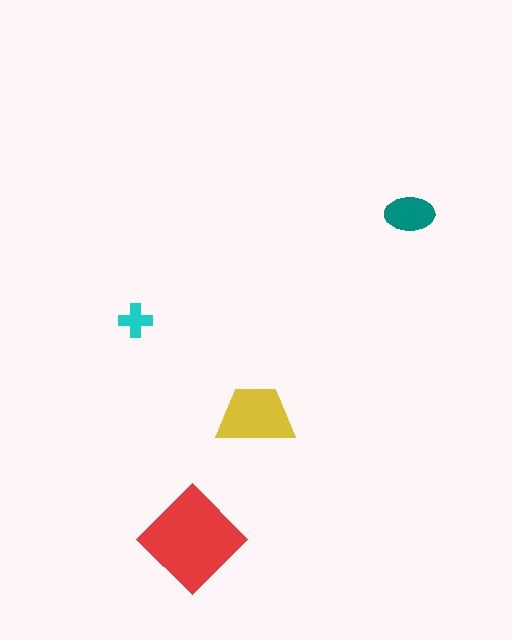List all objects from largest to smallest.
The red diamond, the yellow trapezoid, the teal ellipse, the cyan cross.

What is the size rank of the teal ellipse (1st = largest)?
3rd.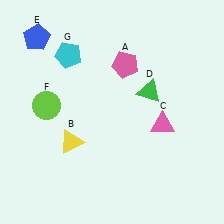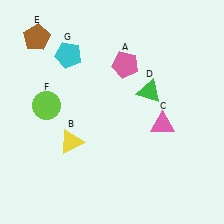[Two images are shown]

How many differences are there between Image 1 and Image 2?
There is 1 difference between the two images.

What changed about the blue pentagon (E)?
In Image 1, E is blue. In Image 2, it changed to brown.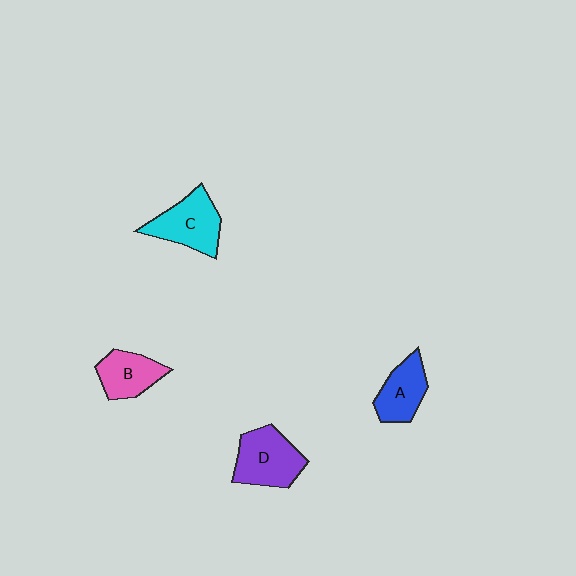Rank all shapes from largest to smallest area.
From largest to smallest: D (purple), C (cyan), A (blue), B (pink).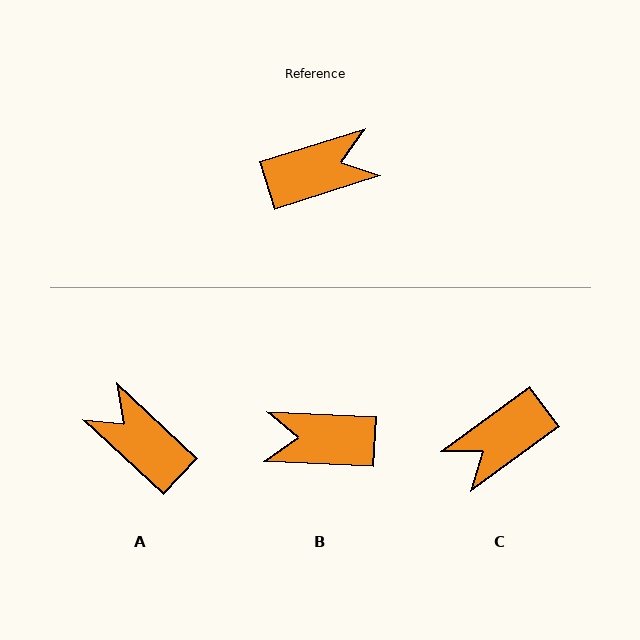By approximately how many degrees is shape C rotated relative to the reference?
Approximately 161 degrees clockwise.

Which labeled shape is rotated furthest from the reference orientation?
C, about 161 degrees away.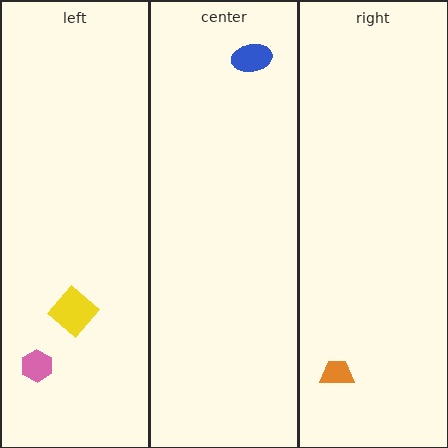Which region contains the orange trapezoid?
The right region.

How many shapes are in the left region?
2.